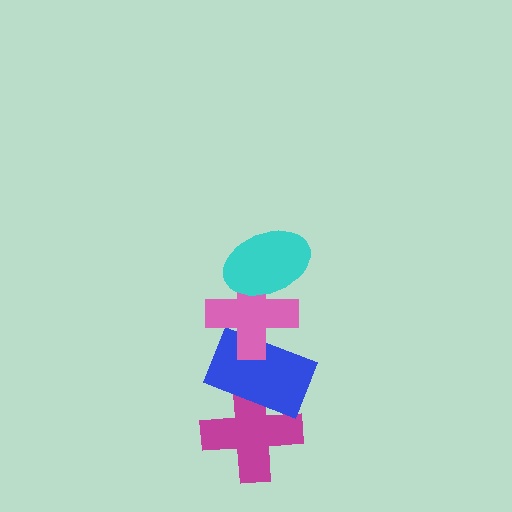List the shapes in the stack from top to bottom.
From top to bottom: the cyan ellipse, the pink cross, the blue rectangle, the magenta cross.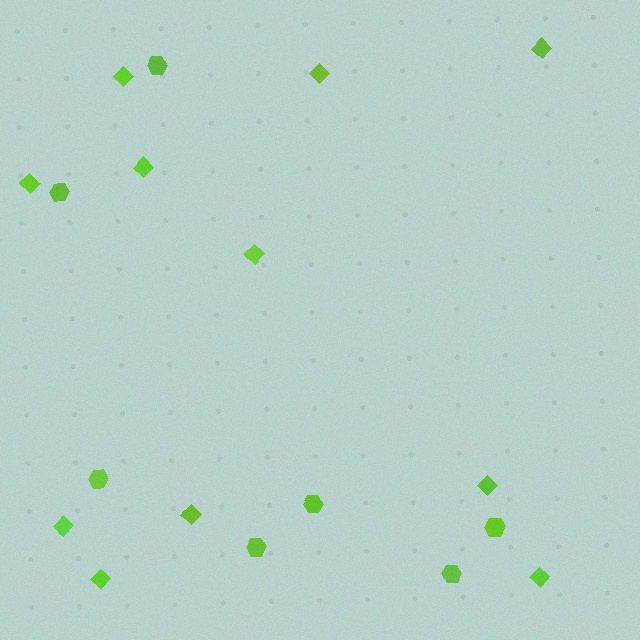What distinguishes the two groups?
There are 2 groups: one group of hexagons (7) and one group of diamonds (11).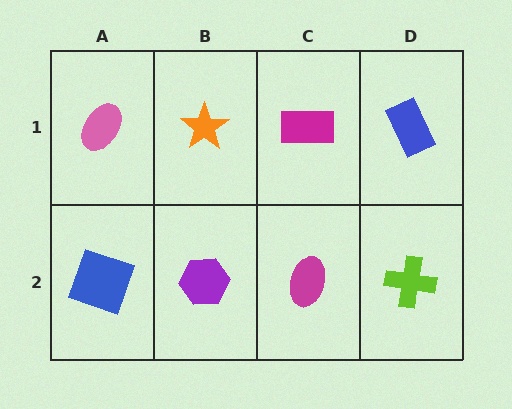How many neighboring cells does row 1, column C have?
3.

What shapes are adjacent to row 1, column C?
A magenta ellipse (row 2, column C), an orange star (row 1, column B), a blue rectangle (row 1, column D).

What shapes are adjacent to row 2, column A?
A pink ellipse (row 1, column A), a purple hexagon (row 2, column B).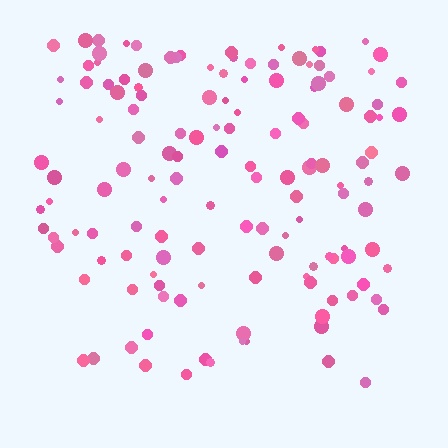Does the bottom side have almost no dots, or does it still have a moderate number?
Still a moderate number, just noticeably fewer than the top.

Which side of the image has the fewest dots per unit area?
The bottom.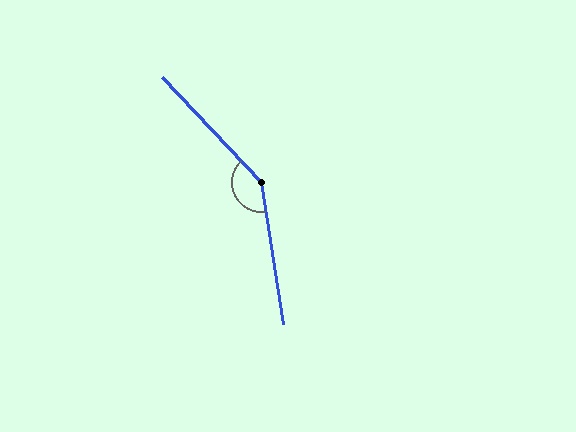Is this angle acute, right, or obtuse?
It is obtuse.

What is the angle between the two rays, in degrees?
Approximately 145 degrees.